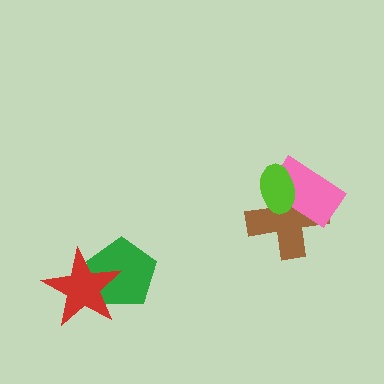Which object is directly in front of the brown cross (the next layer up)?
The pink rectangle is directly in front of the brown cross.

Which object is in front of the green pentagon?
The red star is in front of the green pentagon.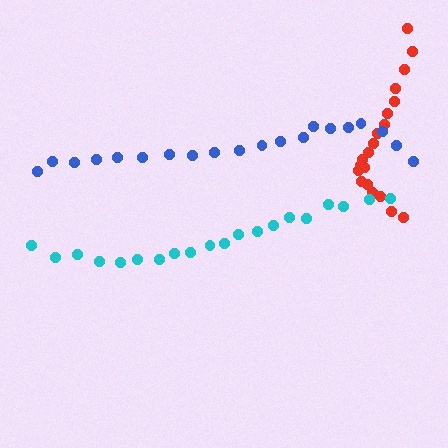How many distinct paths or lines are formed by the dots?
There are 3 distinct paths.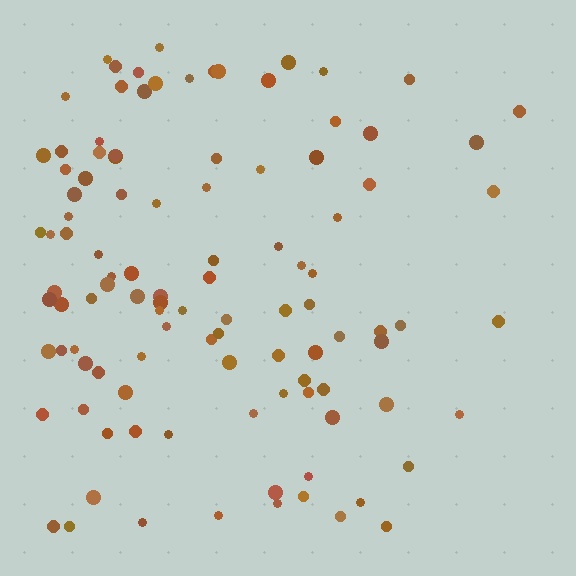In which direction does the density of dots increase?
From right to left, with the left side densest.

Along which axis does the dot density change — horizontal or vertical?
Horizontal.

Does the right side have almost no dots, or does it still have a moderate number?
Still a moderate number, just noticeably fewer than the left.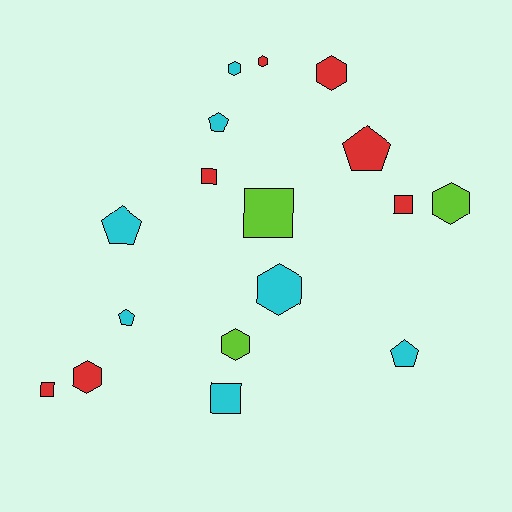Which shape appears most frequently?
Hexagon, with 7 objects.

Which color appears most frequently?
Red, with 7 objects.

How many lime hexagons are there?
There are 2 lime hexagons.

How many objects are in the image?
There are 17 objects.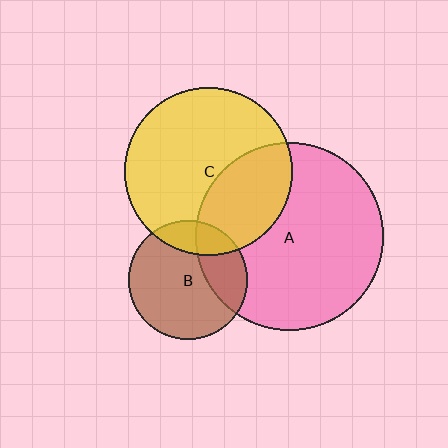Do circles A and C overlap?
Yes.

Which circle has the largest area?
Circle A (pink).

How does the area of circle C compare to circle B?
Approximately 2.0 times.